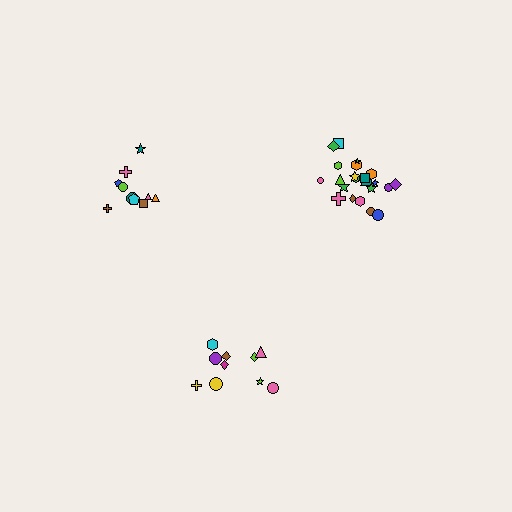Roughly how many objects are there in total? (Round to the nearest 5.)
Roughly 40 objects in total.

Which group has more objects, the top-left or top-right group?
The top-right group.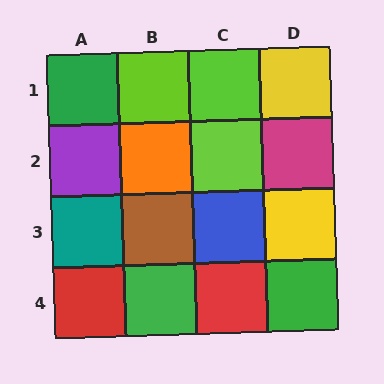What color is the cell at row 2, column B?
Orange.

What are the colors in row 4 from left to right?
Red, green, red, green.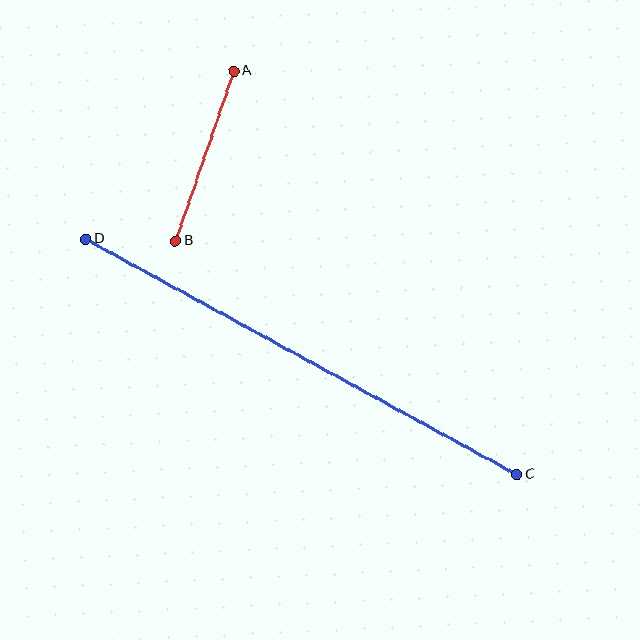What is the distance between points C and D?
The distance is approximately 491 pixels.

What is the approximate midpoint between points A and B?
The midpoint is at approximately (205, 156) pixels.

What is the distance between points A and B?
The distance is approximately 179 pixels.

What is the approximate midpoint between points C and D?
The midpoint is at approximately (301, 357) pixels.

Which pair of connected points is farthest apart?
Points C and D are farthest apart.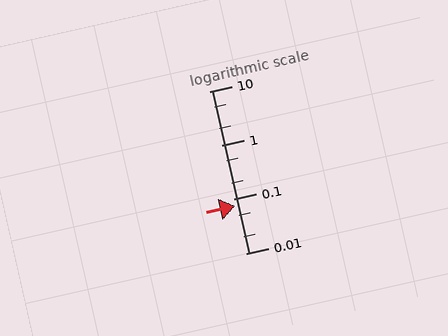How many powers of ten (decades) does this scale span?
The scale spans 3 decades, from 0.01 to 10.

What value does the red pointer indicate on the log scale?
The pointer indicates approximately 0.075.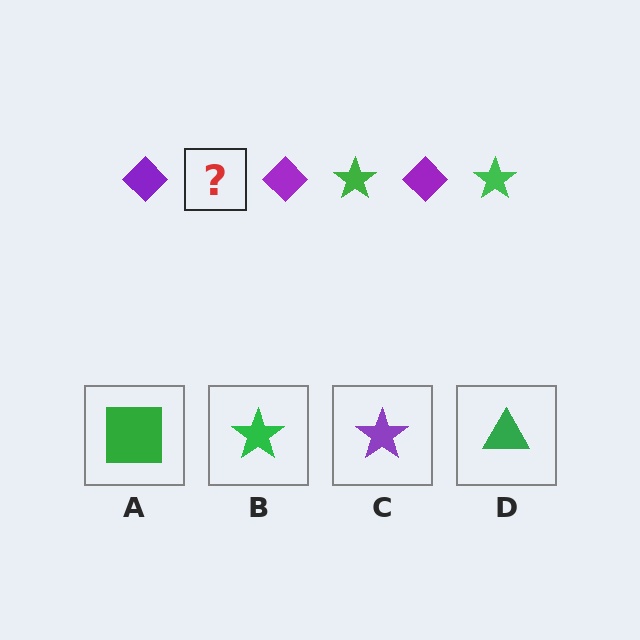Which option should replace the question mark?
Option B.